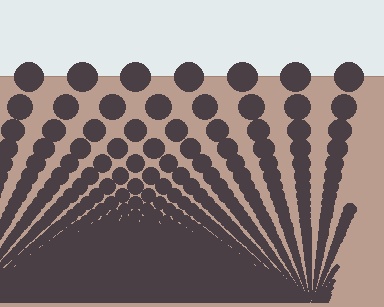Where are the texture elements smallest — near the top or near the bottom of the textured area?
Near the bottom.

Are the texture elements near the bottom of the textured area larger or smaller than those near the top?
Smaller. The gradient is inverted — elements near the bottom are smaller and denser.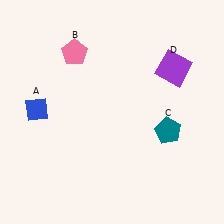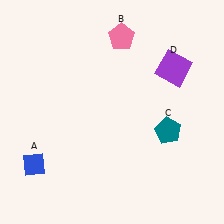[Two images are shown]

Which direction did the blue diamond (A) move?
The blue diamond (A) moved down.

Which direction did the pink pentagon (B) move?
The pink pentagon (B) moved right.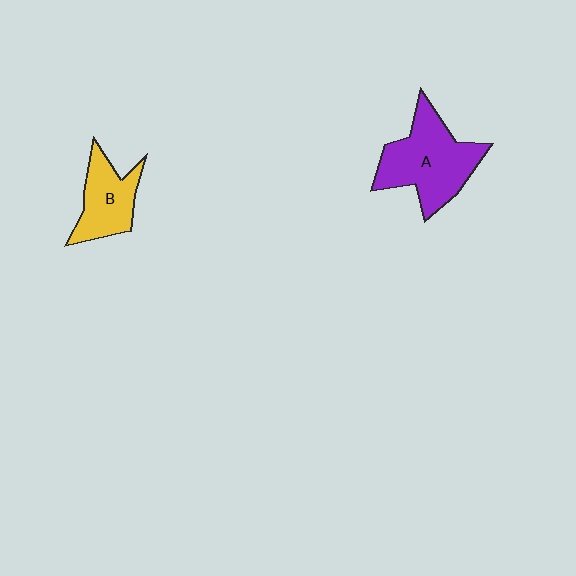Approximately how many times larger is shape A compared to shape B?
Approximately 1.6 times.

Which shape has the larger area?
Shape A (purple).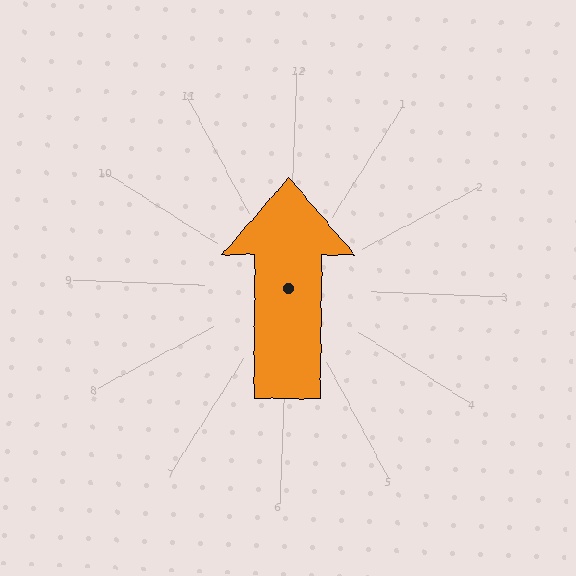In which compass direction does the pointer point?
North.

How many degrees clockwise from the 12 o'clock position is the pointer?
Approximately 358 degrees.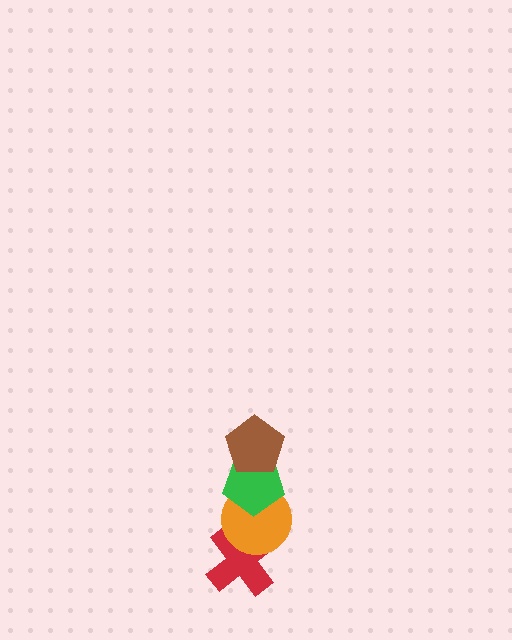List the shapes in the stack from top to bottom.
From top to bottom: the brown pentagon, the green pentagon, the orange circle, the red cross.